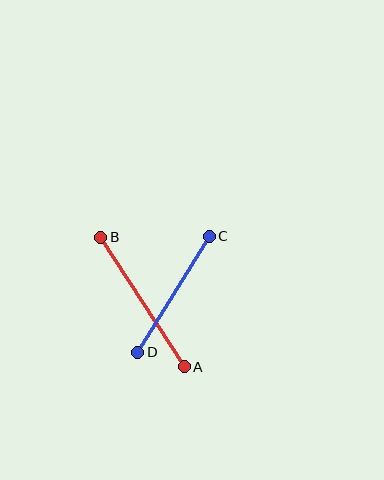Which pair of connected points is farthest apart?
Points A and B are farthest apart.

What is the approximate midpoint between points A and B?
The midpoint is at approximately (142, 302) pixels.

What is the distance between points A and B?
The distance is approximately 154 pixels.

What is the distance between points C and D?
The distance is approximately 136 pixels.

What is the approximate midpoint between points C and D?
The midpoint is at approximately (174, 294) pixels.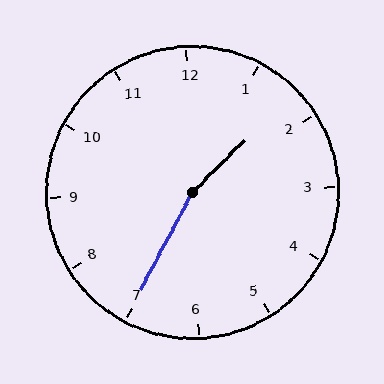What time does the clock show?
1:35.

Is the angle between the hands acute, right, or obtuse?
It is obtuse.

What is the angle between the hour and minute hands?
Approximately 162 degrees.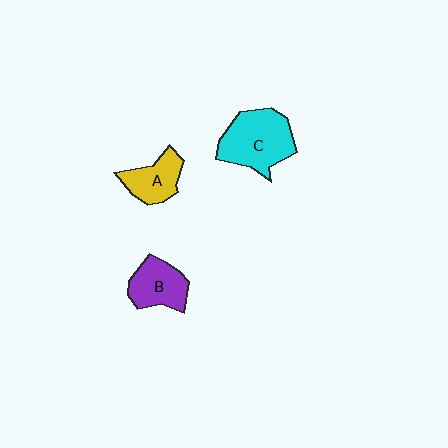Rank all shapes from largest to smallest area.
From largest to smallest: C (cyan), B (purple), A (yellow).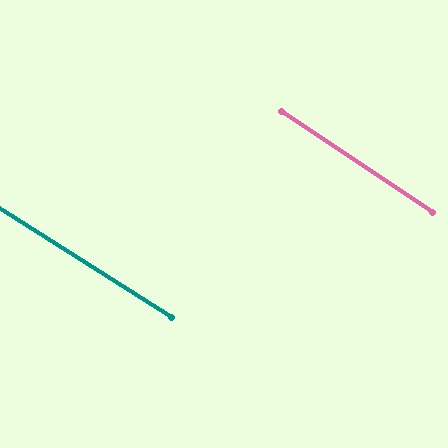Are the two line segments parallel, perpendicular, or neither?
Parallel — their directions differ by only 1.8°.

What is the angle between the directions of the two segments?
Approximately 2 degrees.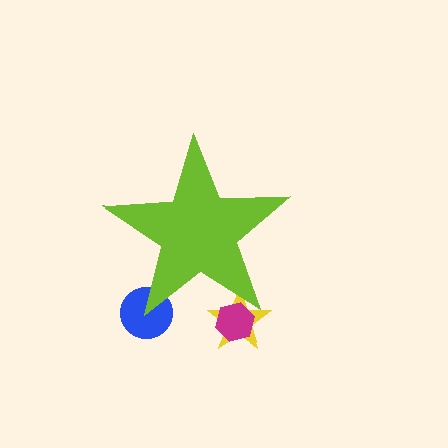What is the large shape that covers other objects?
A lime star.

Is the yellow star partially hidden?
Yes, the yellow star is partially hidden behind the lime star.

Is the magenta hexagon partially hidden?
Yes, the magenta hexagon is partially hidden behind the lime star.